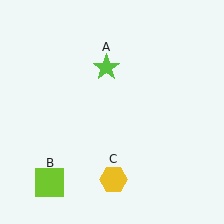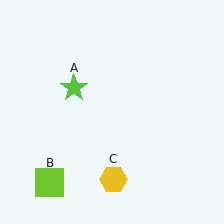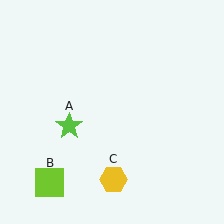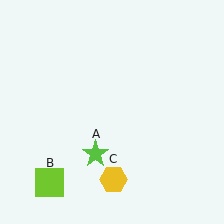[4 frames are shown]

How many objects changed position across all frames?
1 object changed position: lime star (object A).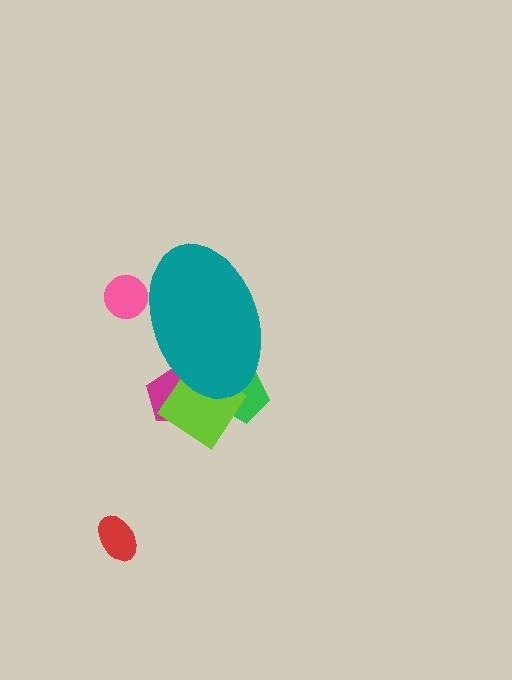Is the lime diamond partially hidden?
Yes, the lime diamond is partially hidden behind the teal ellipse.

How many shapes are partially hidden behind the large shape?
4 shapes are partially hidden.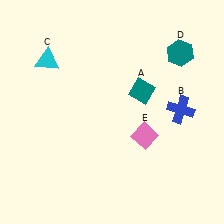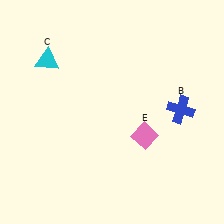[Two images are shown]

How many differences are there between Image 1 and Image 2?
There are 2 differences between the two images.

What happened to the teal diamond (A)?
The teal diamond (A) was removed in Image 2. It was in the top-right area of Image 1.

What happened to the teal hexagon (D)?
The teal hexagon (D) was removed in Image 2. It was in the top-right area of Image 1.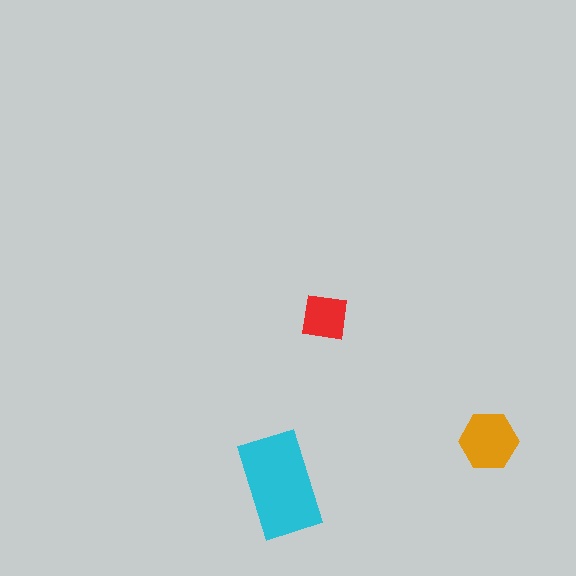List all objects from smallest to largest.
The red square, the orange hexagon, the cyan rectangle.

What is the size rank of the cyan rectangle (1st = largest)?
1st.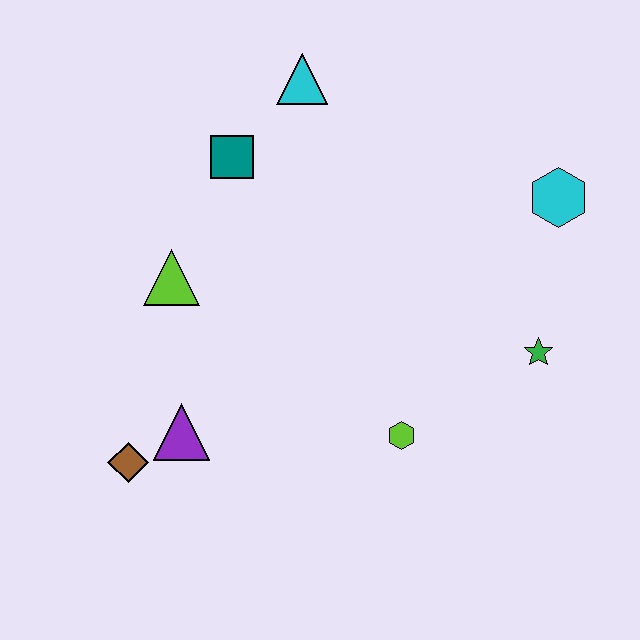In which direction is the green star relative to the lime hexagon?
The green star is to the right of the lime hexagon.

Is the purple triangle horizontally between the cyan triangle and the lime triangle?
Yes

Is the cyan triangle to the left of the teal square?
No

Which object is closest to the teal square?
The cyan triangle is closest to the teal square.